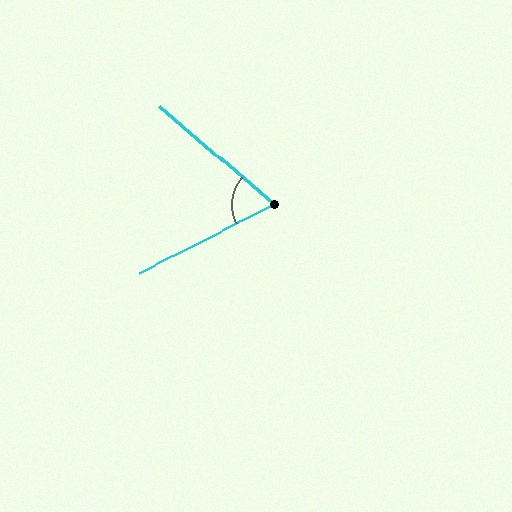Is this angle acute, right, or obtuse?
It is acute.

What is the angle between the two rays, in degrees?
Approximately 67 degrees.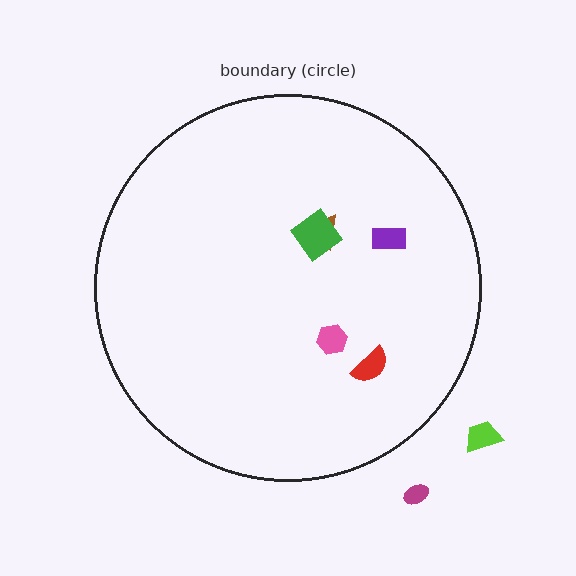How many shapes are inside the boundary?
5 inside, 2 outside.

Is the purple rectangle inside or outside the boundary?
Inside.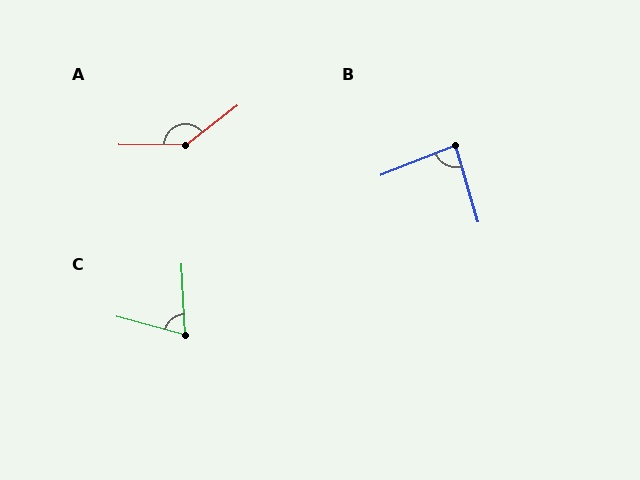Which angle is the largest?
A, at approximately 142 degrees.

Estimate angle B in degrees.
Approximately 85 degrees.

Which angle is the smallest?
C, at approximately 73 degrees.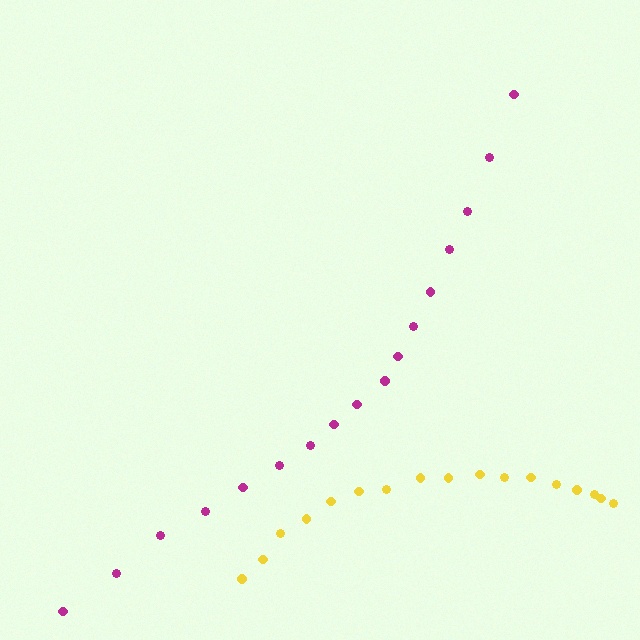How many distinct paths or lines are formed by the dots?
There are 2 distinct paths.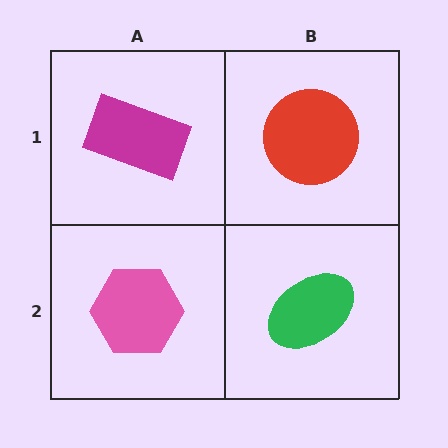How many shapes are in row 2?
2 shapes.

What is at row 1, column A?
A magenta rectangle.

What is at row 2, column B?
A green ellipse.